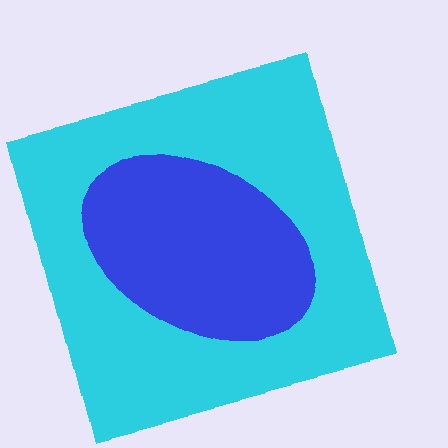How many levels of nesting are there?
2.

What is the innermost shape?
The blue ellipse.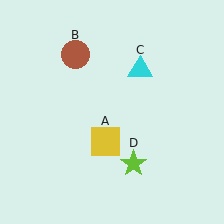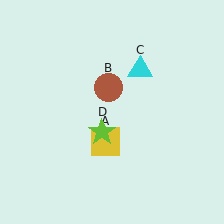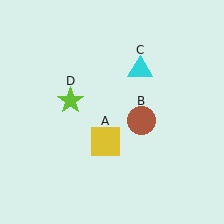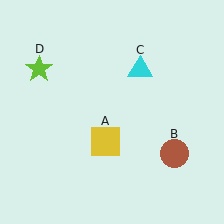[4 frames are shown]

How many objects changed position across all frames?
2 objects changed position: brown circle (object B), lime star (object D).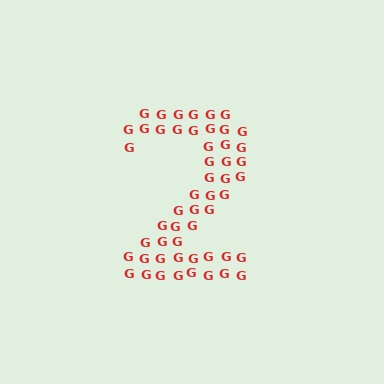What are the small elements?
The small elements are letter G's.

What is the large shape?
The large shape is the digit 2.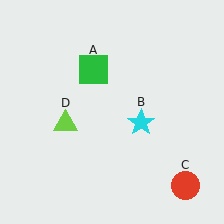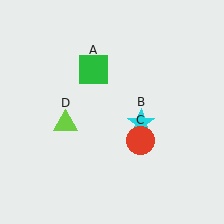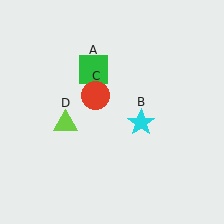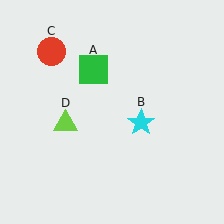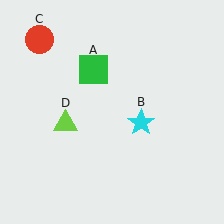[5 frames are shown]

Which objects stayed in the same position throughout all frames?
Green square (object A) and cyan star (object B) and lime triangle (object D) remained stationary.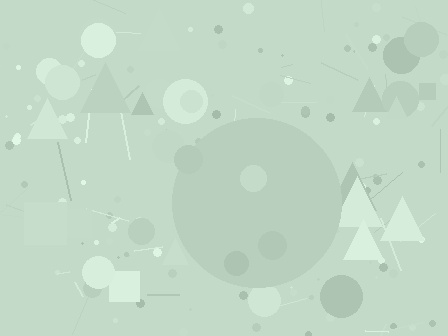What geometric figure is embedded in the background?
A circle is embedded in the background.